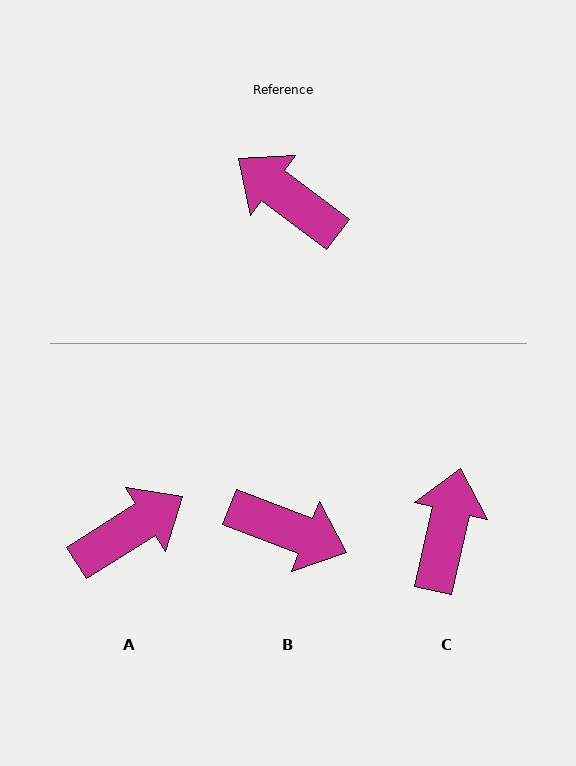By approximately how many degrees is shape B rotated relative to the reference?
Approximately 164 degrees clockwise.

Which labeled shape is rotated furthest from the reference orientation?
B, about 164 degrees away.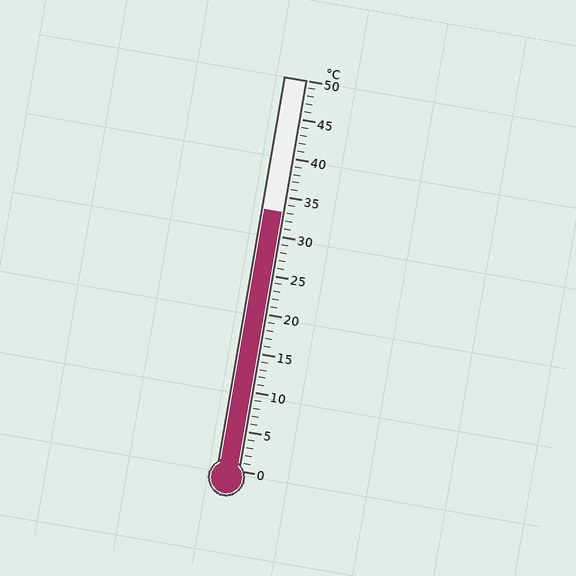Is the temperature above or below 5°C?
The temperature is above 5°C.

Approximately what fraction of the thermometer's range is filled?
The thermometer is filled to approximately 65% of its range.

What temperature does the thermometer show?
The thermometer shows approximately 33°C.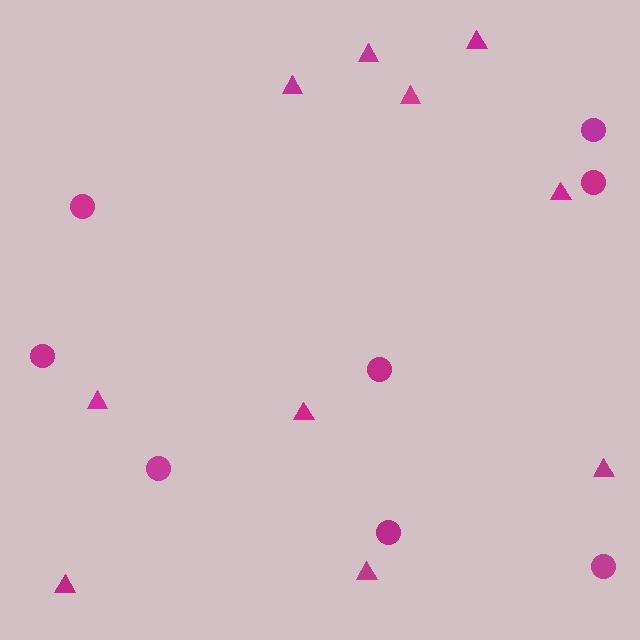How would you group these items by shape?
There are 2 groups: one group of triangles (10) and one group of circles (8).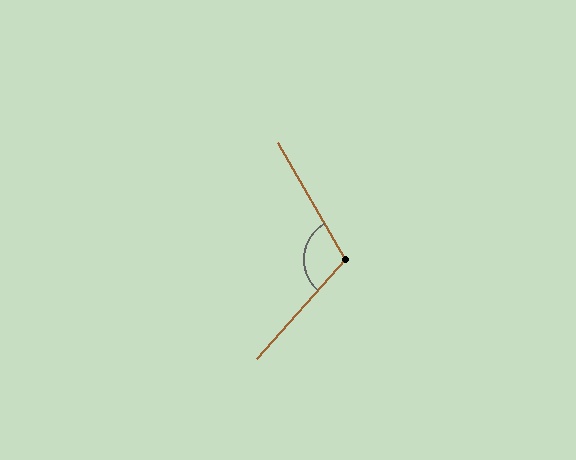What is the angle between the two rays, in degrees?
Approximately 108 degrees.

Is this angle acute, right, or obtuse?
It is obtuse.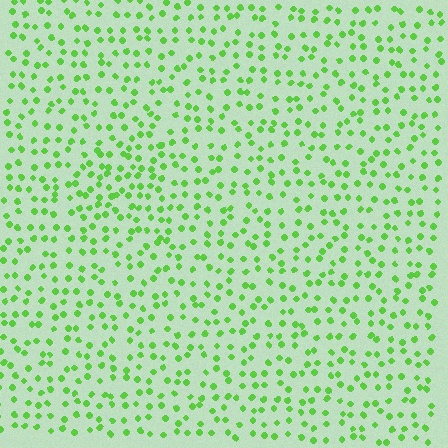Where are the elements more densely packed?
The elements are more densely packed inside the triangle boundary.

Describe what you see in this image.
The image contains small lime elements arranged at two different densities. A triangle-shaped region is visible where the elements are more densely packed than the surrounding area.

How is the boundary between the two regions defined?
The boundary is defined by a change in element density (approximately 1.5x ratio). All elements are the same color, size, and shape.